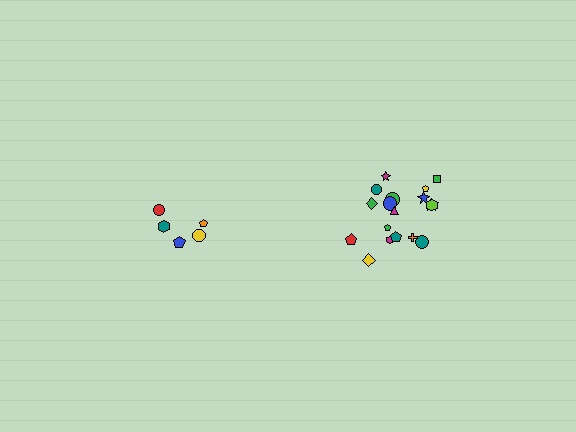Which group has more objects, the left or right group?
The right group.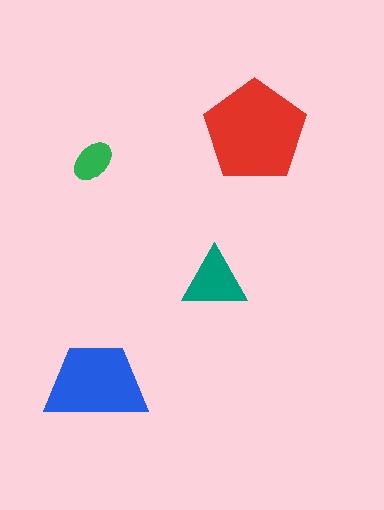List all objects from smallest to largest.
The green ellipse, the teal triangle, the blue trapezoid, the red pentagon.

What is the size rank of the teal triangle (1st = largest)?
3rd.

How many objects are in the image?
There are 4 objects in the image.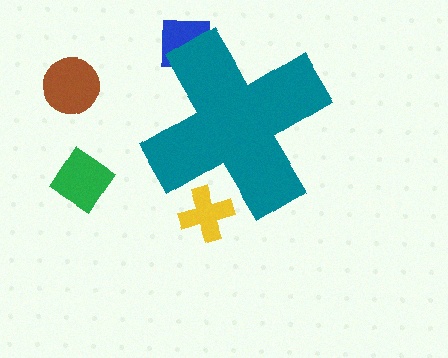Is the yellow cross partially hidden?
Yes, the yellow cross is partially hidden behind the teal cross.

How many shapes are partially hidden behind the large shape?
2 shapes are partially hidden.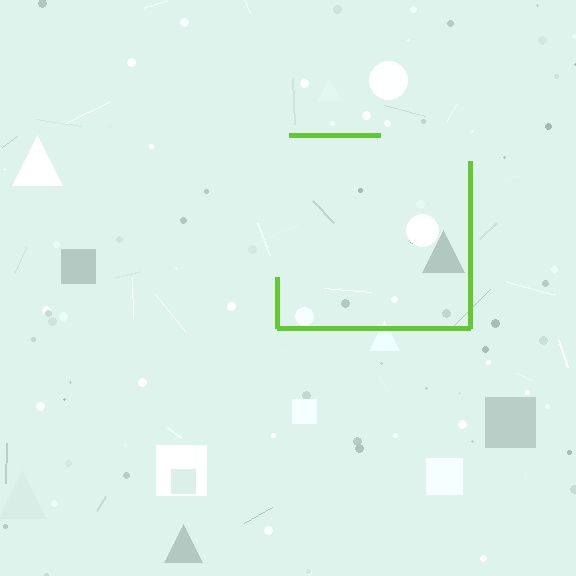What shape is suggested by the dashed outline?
The dashed outline suggests a square.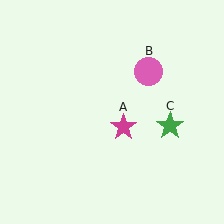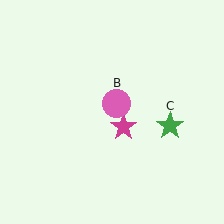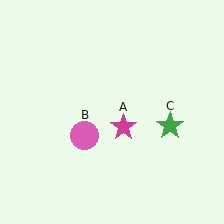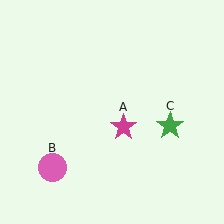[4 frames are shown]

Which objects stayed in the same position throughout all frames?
Magenta star (object A) and green star (object C) remained stationary.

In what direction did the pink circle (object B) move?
The pink circle (object B) moved down and to the left.